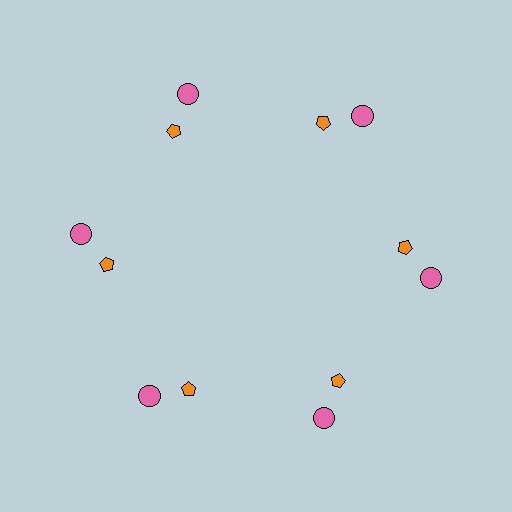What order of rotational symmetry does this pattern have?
This pattern has 6-fold rotational symmetry.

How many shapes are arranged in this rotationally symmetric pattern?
There are 12 shapes, arranged in 6 groups of 2.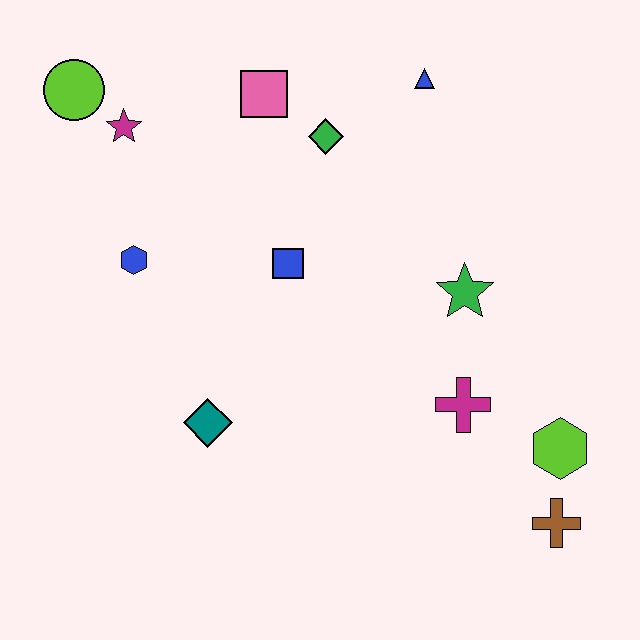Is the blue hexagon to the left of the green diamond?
Yes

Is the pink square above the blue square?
Yes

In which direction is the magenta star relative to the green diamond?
The magenta star is to the left of the green diamond.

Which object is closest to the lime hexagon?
The brown cross is closest to the lime hexagon.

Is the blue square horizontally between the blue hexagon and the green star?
Yes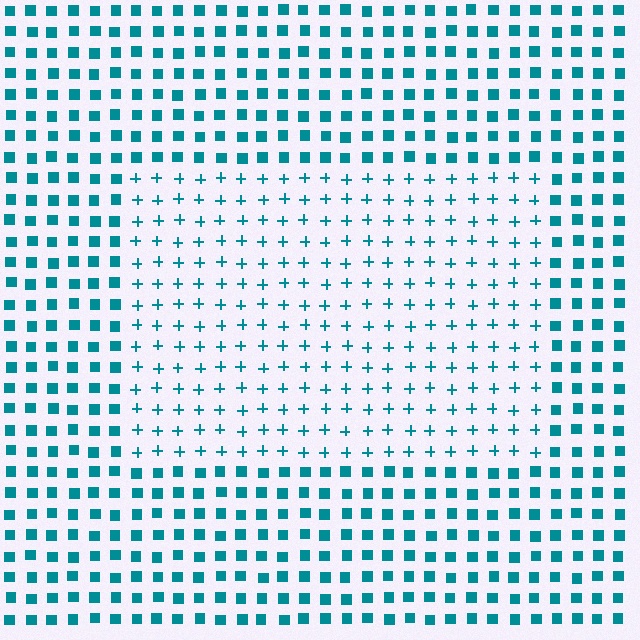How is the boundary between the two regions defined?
The boundary is defined by a change in element shape: plus signs inside vs. squares outside. All elements share the same color and spacing.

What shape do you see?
I see a rectangle.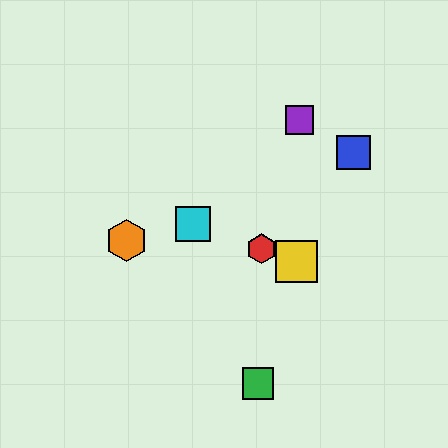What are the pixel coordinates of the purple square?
The purple square is at (300, 120).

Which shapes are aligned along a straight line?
The red hexagon, the yellow square, the cyan square are aligned along a straight line.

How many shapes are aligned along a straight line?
3 shapes (the red hexagon, the yellow square, the cyan square) are aligned along a straight line.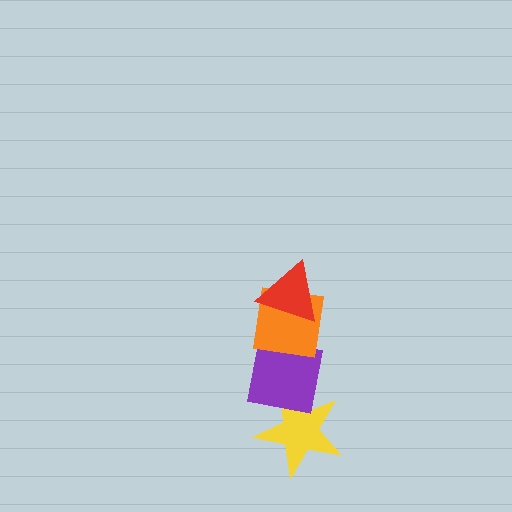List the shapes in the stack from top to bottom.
From top to bottom: the red triangle, the orange square, the purple square, the yellow star.